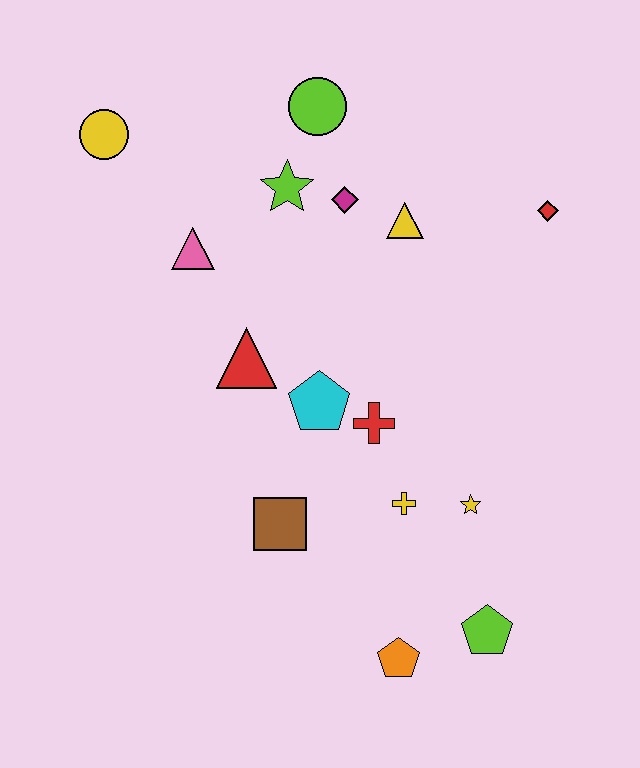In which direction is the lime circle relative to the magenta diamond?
The lime circle is above the magenta diamond.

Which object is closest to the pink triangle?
The lime star is closest to the pink triangle.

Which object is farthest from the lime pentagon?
The yellow circle is farthest from the lime pentagon.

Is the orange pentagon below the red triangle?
Yes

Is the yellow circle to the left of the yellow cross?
Yes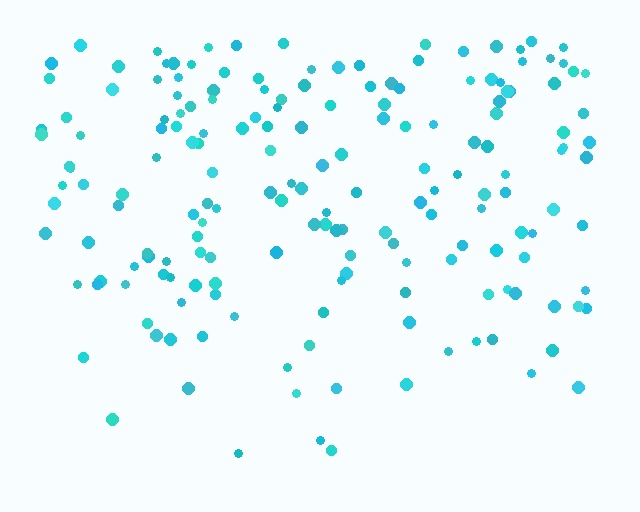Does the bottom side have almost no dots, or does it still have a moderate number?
Still a moderate number, just noticeably fewer than the top.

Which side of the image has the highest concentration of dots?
The top.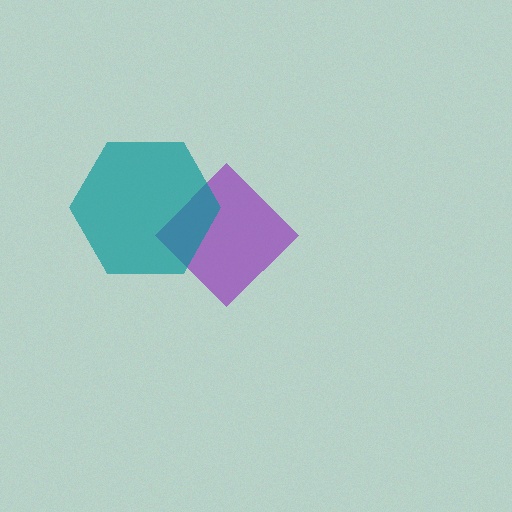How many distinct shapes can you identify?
There are 2 distinct shapes: a purple diamond, a teal hexagon.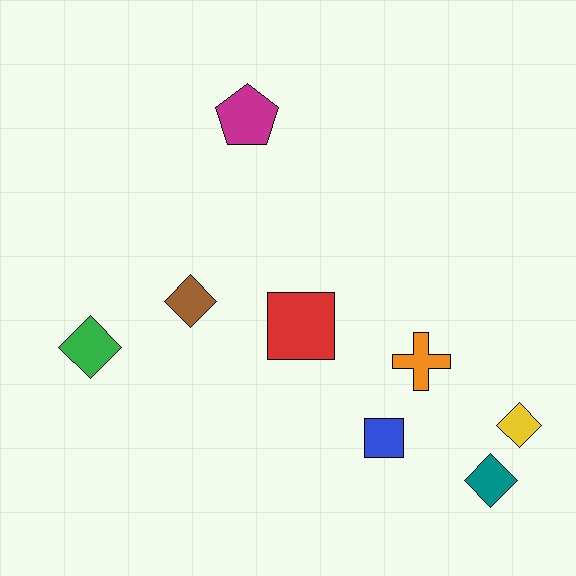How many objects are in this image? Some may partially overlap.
There are 8 objects.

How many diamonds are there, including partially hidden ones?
There are 4 diamonds.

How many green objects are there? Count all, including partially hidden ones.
There is 1 green object.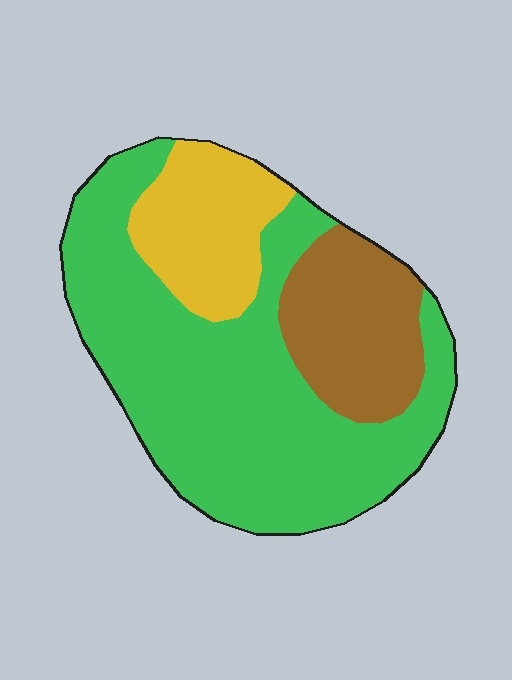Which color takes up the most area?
Green, at roughly 65%.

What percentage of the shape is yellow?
Yellow covers 18% of the shape.